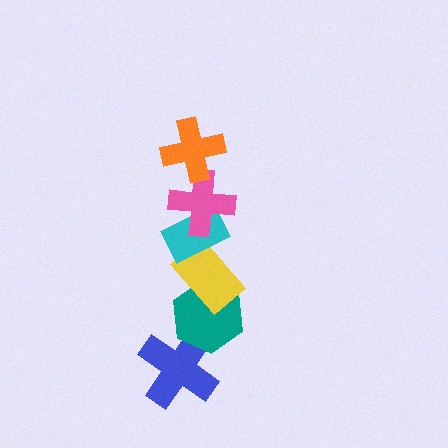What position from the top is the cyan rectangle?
The cyan rectangle is 3rd from the top.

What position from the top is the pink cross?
The pink cross is 2nd from the top.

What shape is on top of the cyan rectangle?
The pink cross is on top of the cyan rectangle.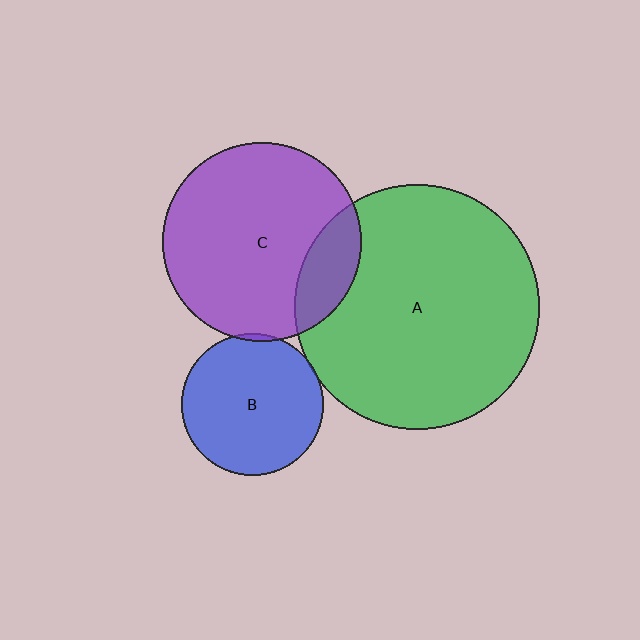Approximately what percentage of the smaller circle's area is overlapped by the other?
Approximately 5%.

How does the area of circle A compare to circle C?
Approximately 1.5 times.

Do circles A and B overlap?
Yes.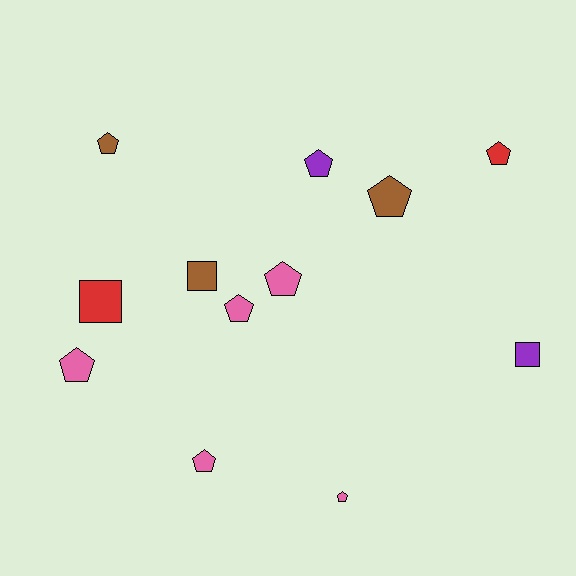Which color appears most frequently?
Pink, with 5 objects.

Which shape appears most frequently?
Pentagon, with 9 objects.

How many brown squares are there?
There is 1 brown square.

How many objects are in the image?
There are 12 objects.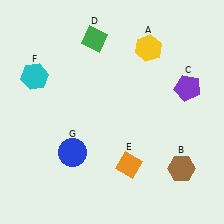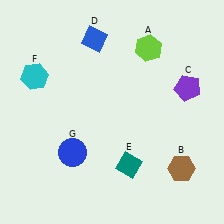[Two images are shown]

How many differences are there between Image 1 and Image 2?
There are 3 differences between the two images.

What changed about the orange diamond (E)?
In Image 1, E is orange. In Image 2, it changed to teal.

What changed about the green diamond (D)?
In Image 1, D is green. In Image 2, it changed to blue.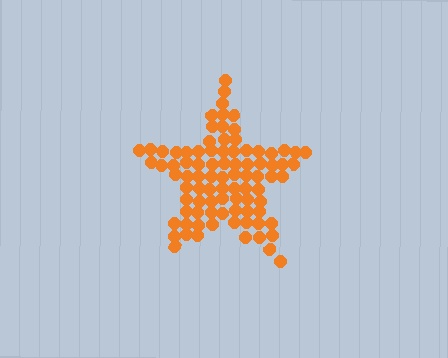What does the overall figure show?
The overall figure shows a star.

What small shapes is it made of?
It is made of small circles.